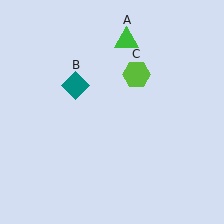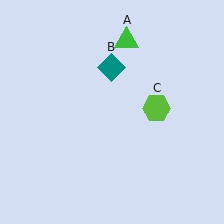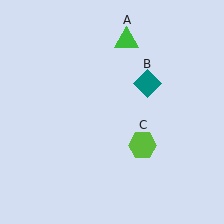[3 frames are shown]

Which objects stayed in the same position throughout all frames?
Green triangle (object A) remained stationary.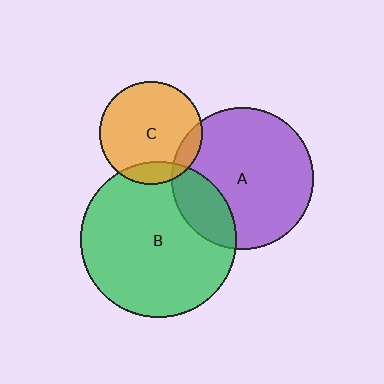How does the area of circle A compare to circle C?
Approximately 1.9 times.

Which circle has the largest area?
Circle B (green).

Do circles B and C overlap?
Yes.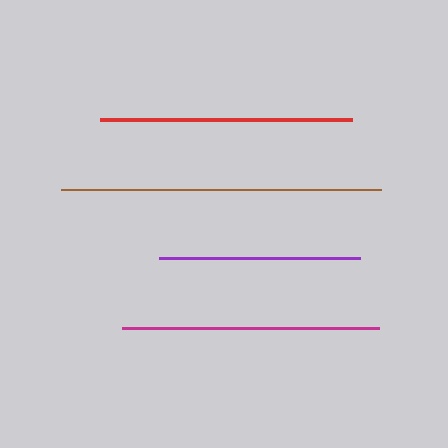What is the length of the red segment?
The red segment is approximately 252 pixels long.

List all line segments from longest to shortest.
From longest to shortest: brown, magenta, red, purple.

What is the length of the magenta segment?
The magenta segment is approximately 257 pixels long.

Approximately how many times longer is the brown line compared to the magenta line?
The brown line is approximately 1.2 times the length of the magenta line.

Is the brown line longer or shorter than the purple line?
The brown line is longer than the purple line.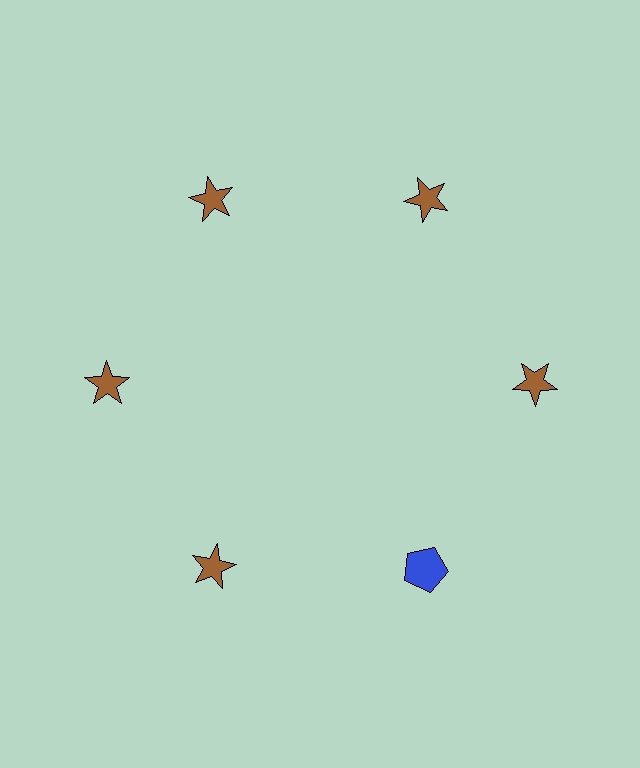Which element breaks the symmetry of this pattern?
The blue pentagon at roughly the 5 o'clock position breaks the symmetry. All other shapes are brown stars.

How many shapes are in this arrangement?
There are 6 shapes arranged in a ring pattern.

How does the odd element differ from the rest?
It differs in both color (blue instead of brown) and shape (pentagon instead of star).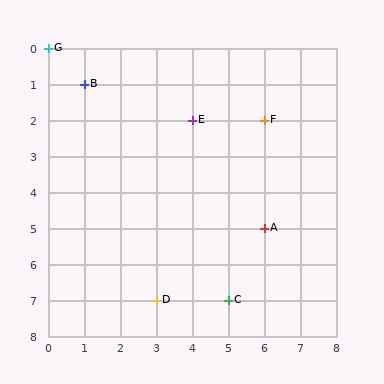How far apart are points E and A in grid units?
Points E and A are 2 columns and 3 rows apart (about 3.6 grid units diagonally).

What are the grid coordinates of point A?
Point A is at grid coordinates (6, 5).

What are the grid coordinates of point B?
Point B is at grid coordinates (1, 1).